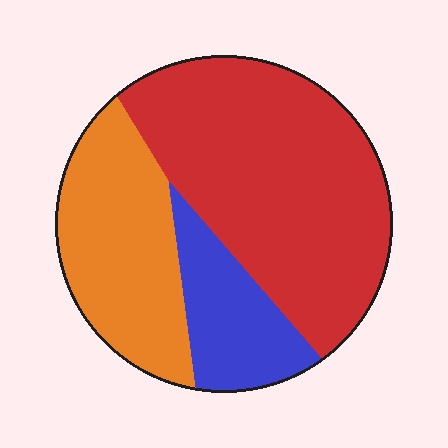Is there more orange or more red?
Red.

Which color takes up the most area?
Red, at roughly 55%.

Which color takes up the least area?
Blue, at roughly 15%.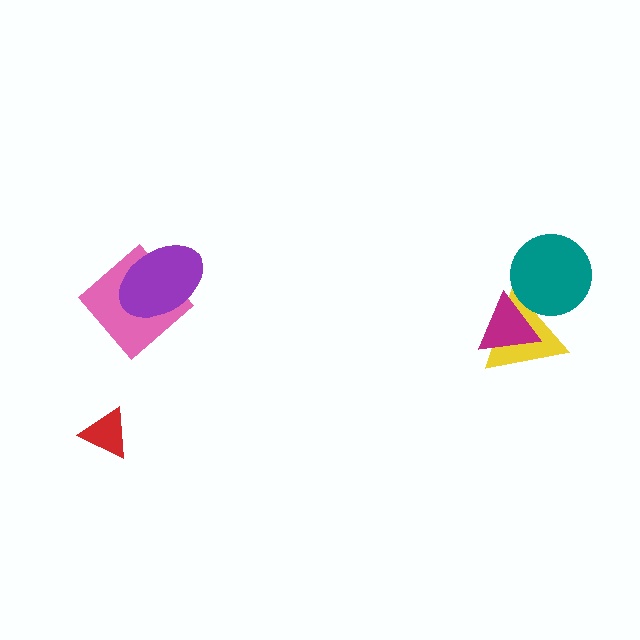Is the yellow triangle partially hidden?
Yes, it is partially covered by another shape.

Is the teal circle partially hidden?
No, no other shape covers it.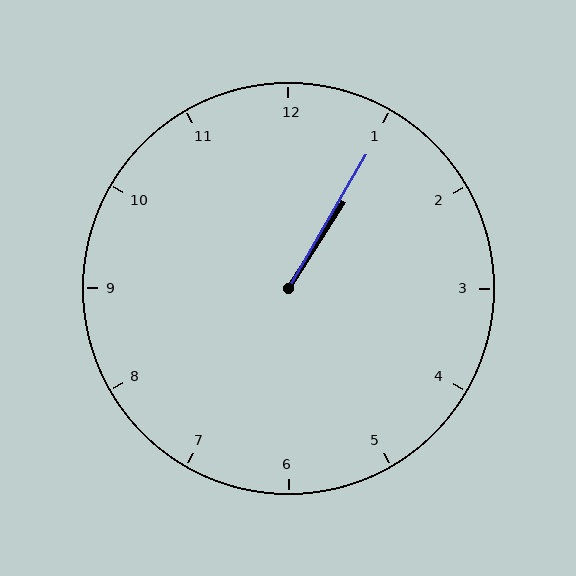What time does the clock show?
1:05.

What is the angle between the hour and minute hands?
Approximately 2 degrees.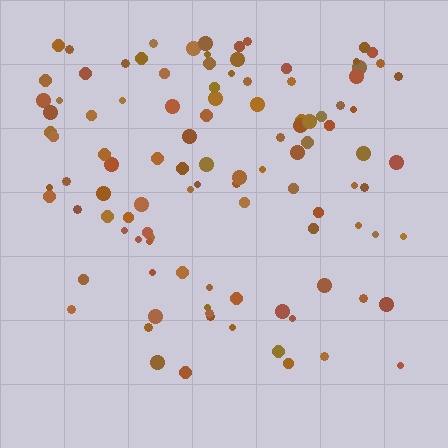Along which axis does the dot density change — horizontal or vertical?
Vertical.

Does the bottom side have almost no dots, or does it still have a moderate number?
Still a moderate number, just noticeably fewer than the top.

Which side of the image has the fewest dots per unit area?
The bottom.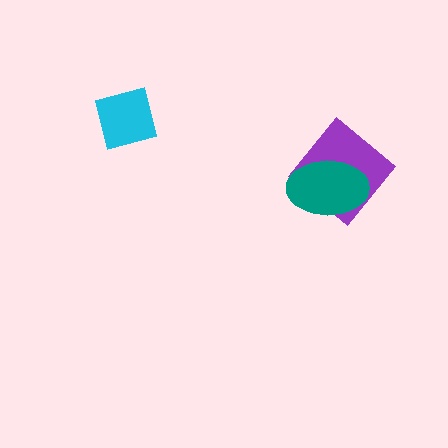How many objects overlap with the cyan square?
0 objects overlap with the cyan square.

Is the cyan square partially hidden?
No, no other shape covers it.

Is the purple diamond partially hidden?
Yes, it is partially covered by another shape.